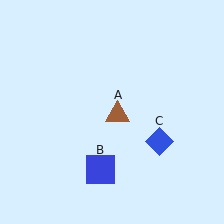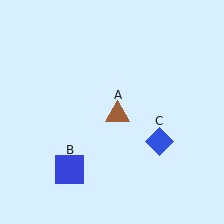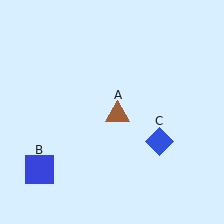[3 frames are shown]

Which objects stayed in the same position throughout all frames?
Brown triangle (object A) and blue diamond (object C) remained stationary.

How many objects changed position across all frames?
1 object changed position: blue square (object B).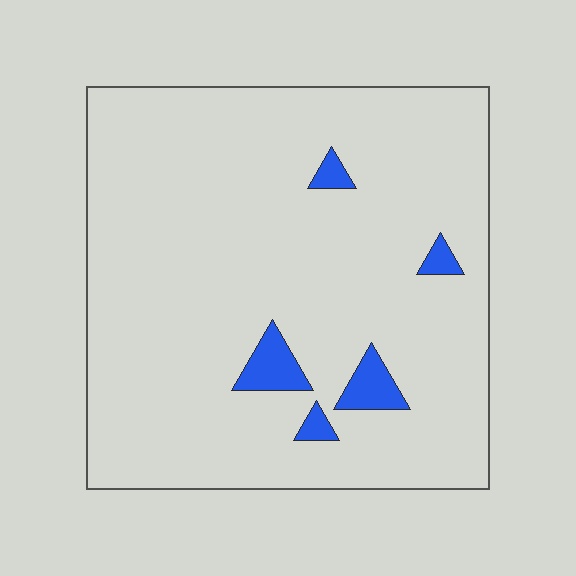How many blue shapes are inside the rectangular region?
5.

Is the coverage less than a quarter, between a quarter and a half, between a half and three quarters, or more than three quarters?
Less than a quarter.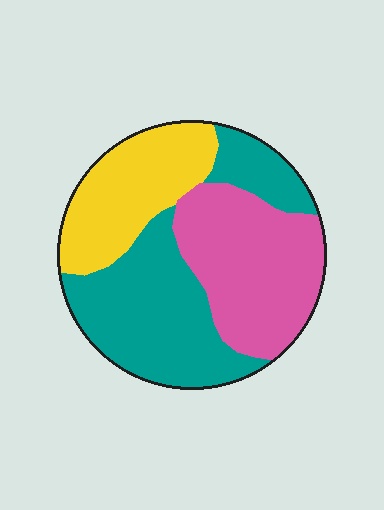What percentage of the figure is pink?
Pink covers around 35% of the figure.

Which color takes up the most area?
Teal, at roughly 40%.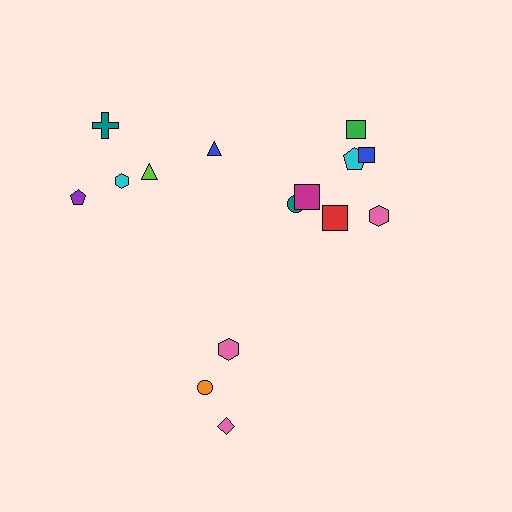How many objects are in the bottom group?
There are 3 objects.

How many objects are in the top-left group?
There are 5 objects.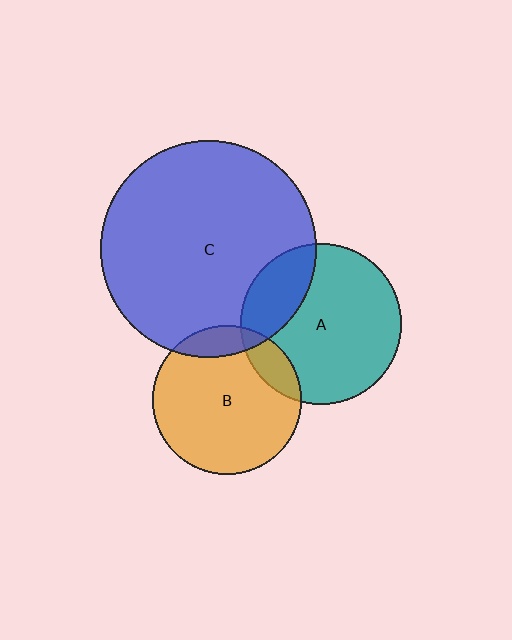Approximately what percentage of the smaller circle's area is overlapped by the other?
Approximately 10%.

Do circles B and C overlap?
Yes.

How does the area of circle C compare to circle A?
Approximately 1.8 times.